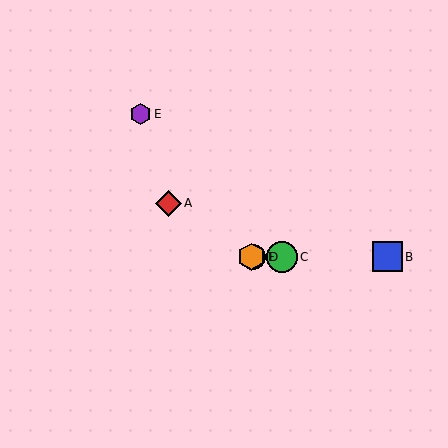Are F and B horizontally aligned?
Yes, both are at y≈257.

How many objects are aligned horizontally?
4 objects (B, C, D, F) are aligned horizontally.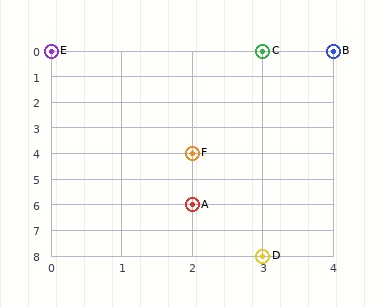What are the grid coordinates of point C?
Point C is at grid coordinates (3, 0).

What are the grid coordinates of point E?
Point E is at grid coordinates (0, 0).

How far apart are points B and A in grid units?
Points B and A are 2 columns and 6 rows apart (about 6.3 grid units diagonally).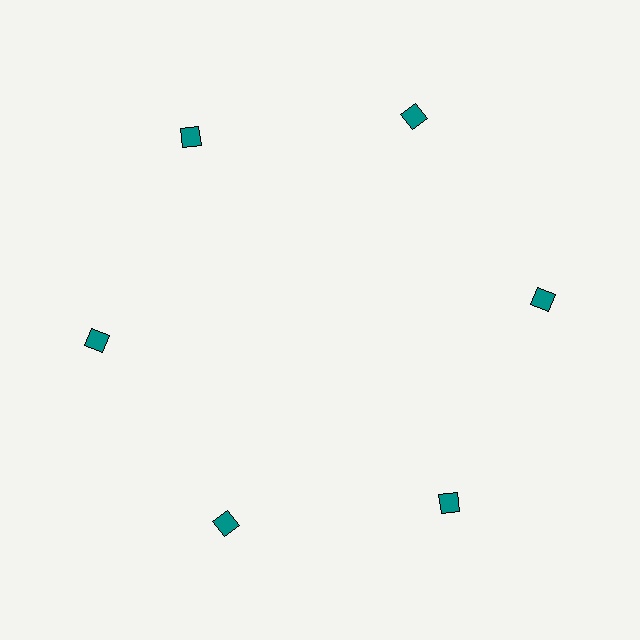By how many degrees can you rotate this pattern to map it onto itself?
The pattern maps onto itself every 60 degrees of rotation.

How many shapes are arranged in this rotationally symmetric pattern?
There are 6 shapes, arranged in 6 groups of 1.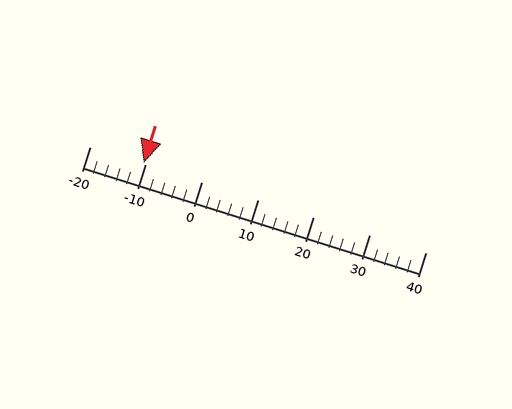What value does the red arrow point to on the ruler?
The red arrow points to approximately -10.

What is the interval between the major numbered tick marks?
The major tick marks are spaced 10 units apart.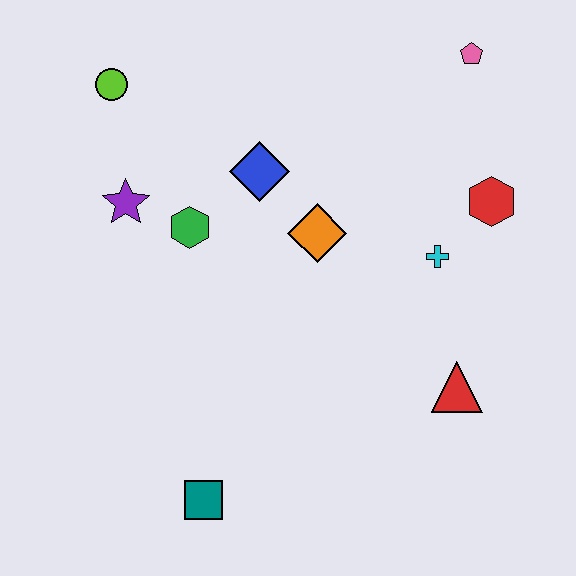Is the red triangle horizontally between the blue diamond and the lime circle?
No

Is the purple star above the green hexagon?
Yes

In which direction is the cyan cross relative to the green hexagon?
The cyan cross is to the right of the green hexagon.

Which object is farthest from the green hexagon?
The pink pentagon is farthest from the green hexagon.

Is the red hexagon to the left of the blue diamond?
No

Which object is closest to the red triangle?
The cyan cross is closest to the red triangle.